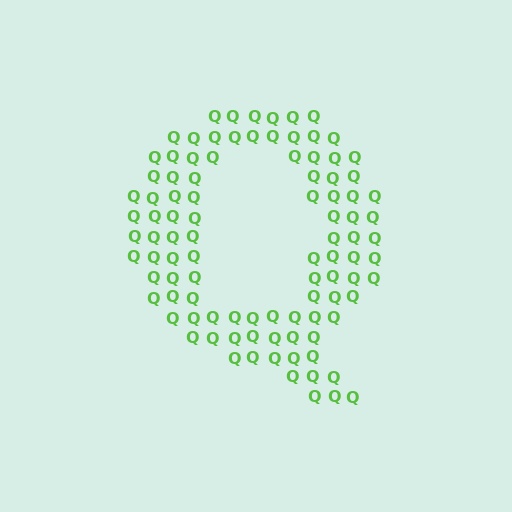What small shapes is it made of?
It is made of small letter Q's.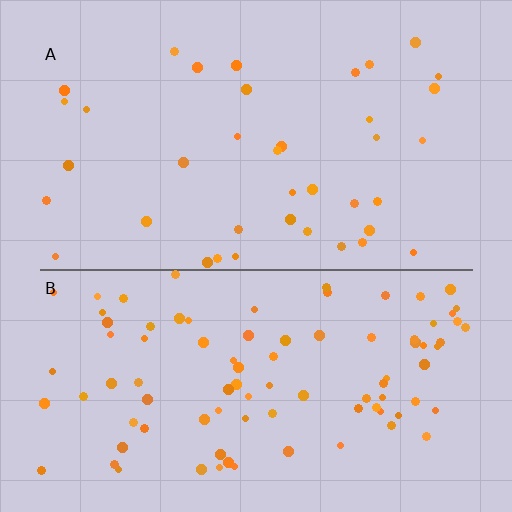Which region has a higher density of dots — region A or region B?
B (the bottom).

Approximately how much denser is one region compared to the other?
Approximately 2.3× — region B over region A.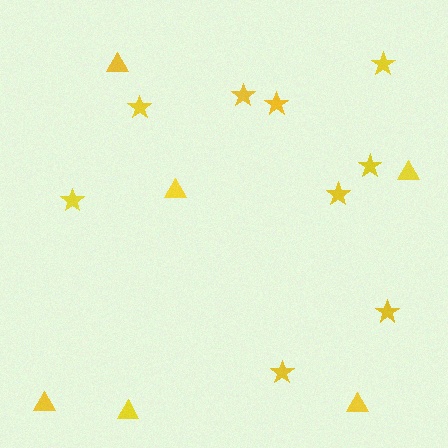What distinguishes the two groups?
There are 2 groups: one group of stars (9) and one group of triangles (6).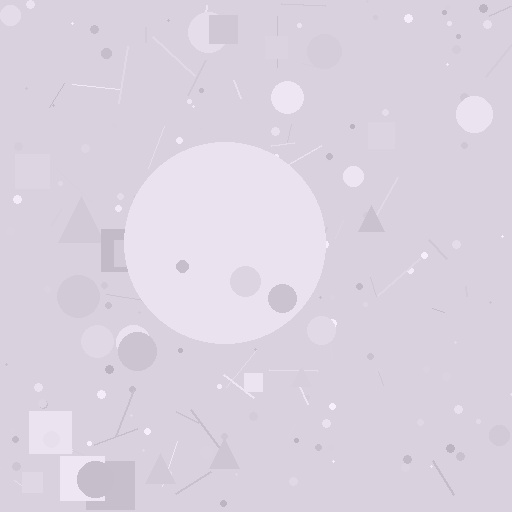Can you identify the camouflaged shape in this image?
The camouflaged shape is a circle.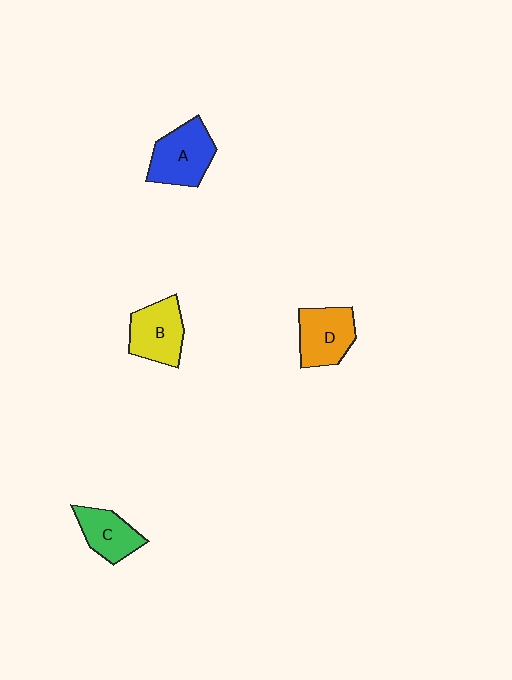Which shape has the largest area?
Shape A (blue).